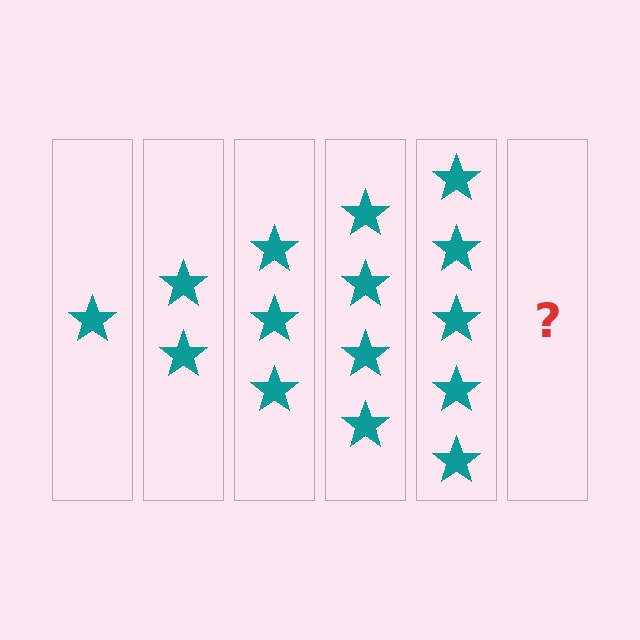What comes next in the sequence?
The next element should be 6 stars.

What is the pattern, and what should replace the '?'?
The pattern is that each step adds one more star. The '?' should be 6 stars.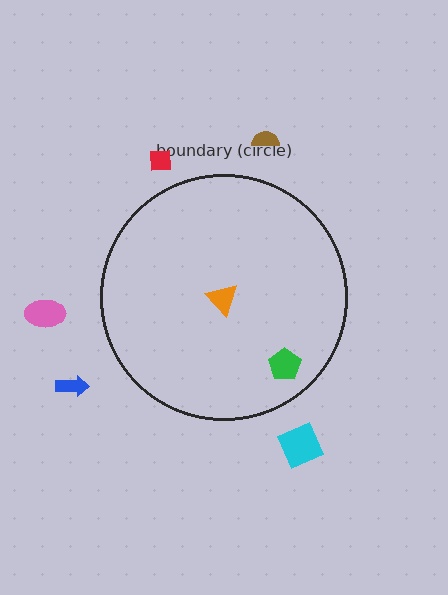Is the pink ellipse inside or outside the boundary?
Outside.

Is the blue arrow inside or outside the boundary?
Outside.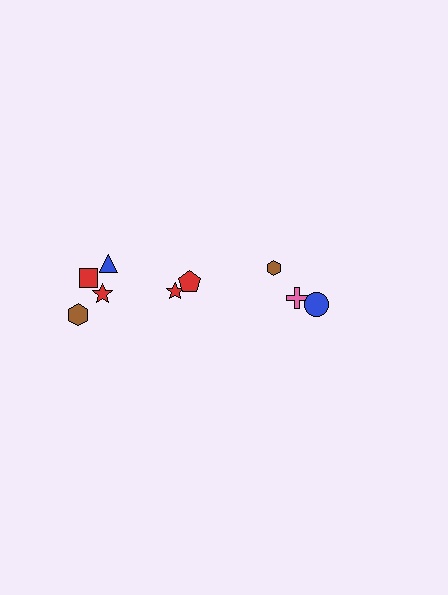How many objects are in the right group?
There are 3 objects.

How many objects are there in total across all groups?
There are 9 objects.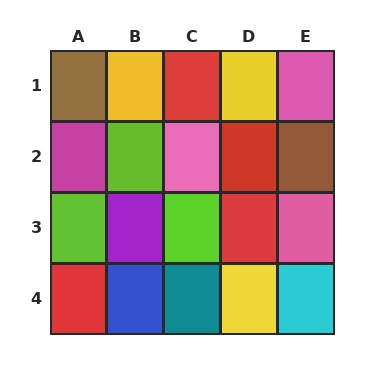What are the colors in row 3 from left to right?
Lime, purple, lime, red, pink.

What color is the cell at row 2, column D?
Red.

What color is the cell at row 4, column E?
Cyan.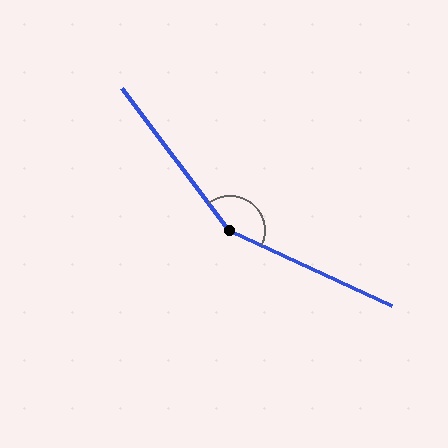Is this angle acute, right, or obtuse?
It is obtuse.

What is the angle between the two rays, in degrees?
Approximately 152 degrees.